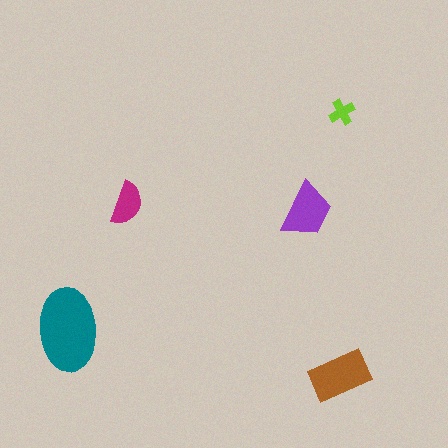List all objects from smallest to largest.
The lime cross, the magenta semicircle, the purple trapezoid, the brown rectangle, the teal ellipse.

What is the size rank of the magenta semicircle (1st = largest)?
4th.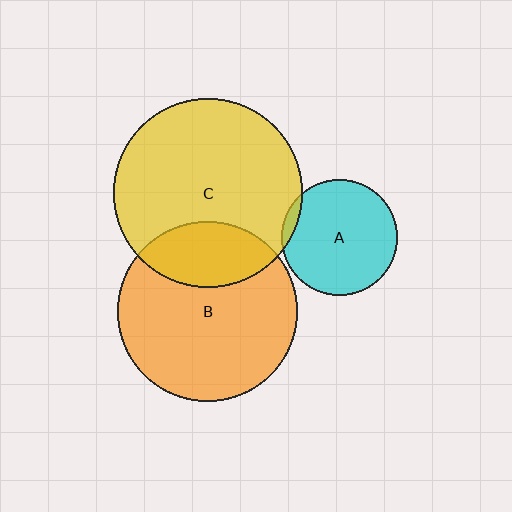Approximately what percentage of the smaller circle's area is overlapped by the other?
Approximately 25%.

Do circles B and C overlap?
Yes.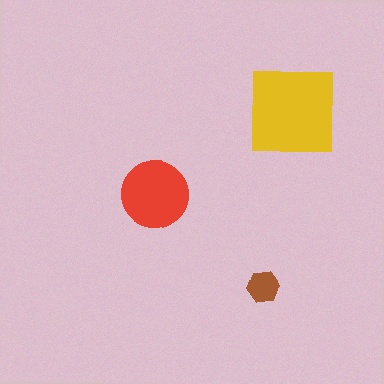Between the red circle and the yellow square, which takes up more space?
The yellow square.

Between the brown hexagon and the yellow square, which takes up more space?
The yellow square.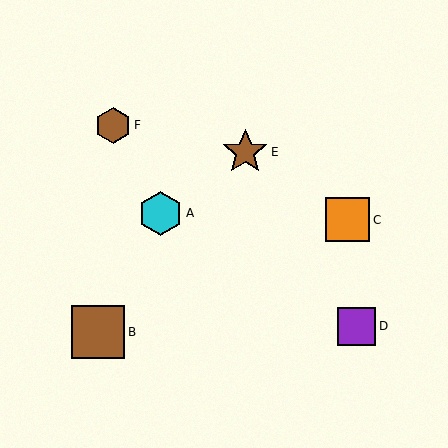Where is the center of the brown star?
The center of the brown star is at (245, 152).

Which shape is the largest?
The brown square (labeled B) is the largest.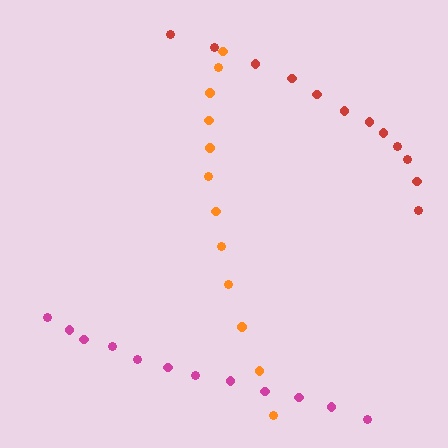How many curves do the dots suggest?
There are 3 distinct paths.